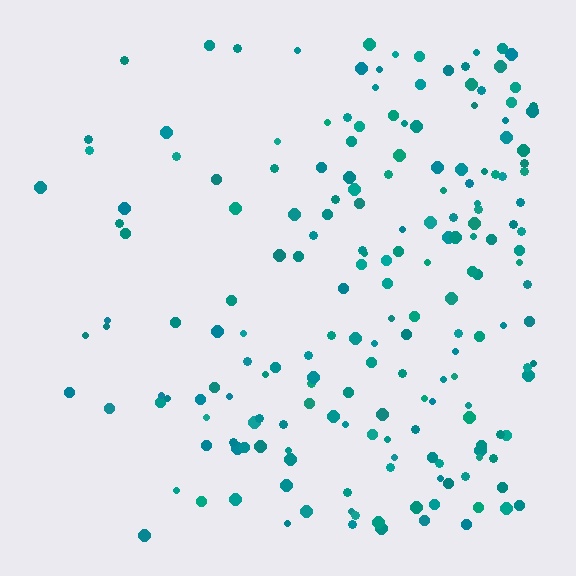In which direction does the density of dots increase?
From left to right, with the right side densest.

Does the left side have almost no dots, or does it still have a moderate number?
Still a moderate number, just noticeably fewer than the right.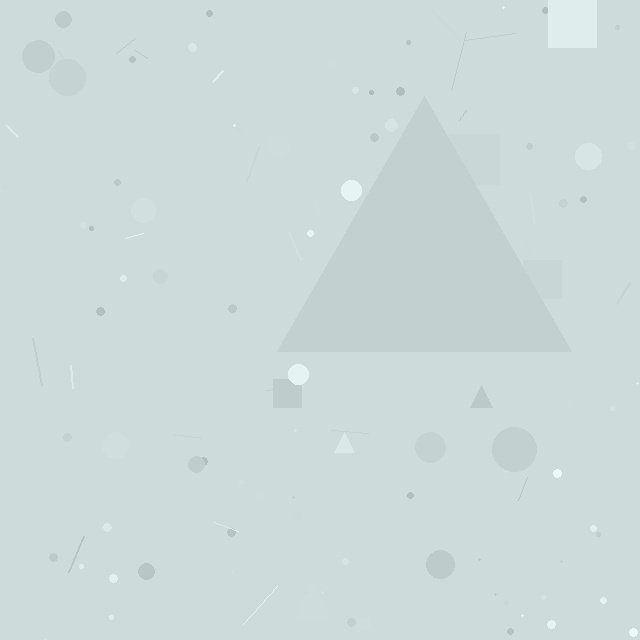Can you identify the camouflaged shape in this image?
The camouflaged shape is a triangle.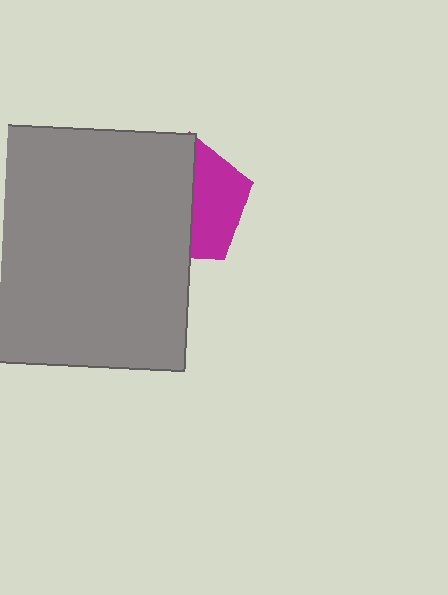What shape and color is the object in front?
The object in front is a gray rectangle.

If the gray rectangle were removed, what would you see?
You would see the complete magenta pentagon.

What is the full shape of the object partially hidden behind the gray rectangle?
The partially hidden object is a magenta pentagon.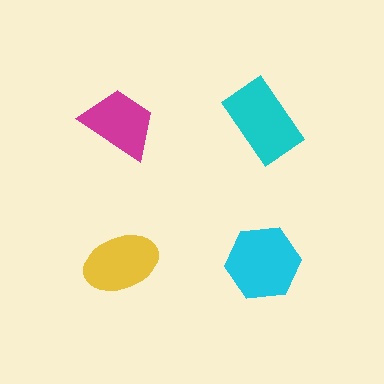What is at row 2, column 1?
A yellow ellipse.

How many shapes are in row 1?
2 shapes.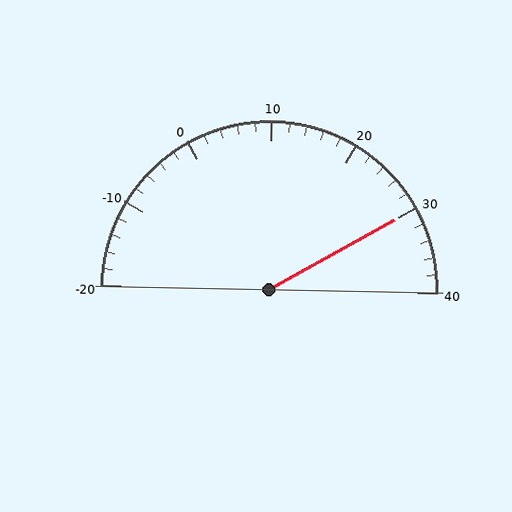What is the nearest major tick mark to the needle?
The nearest major tick mark is 30.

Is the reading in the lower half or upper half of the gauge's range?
The reading is in the upper half of the range (-20 to 40).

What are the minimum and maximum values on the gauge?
The gauge ranges from -20 to 40.